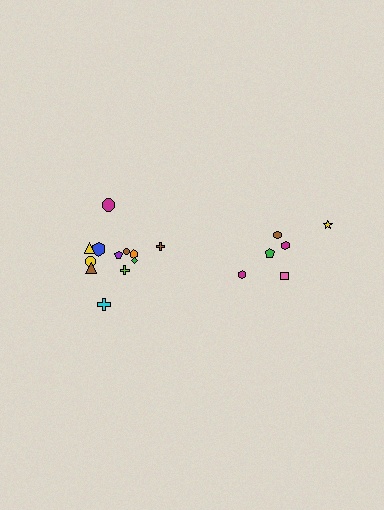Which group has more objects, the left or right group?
The left group.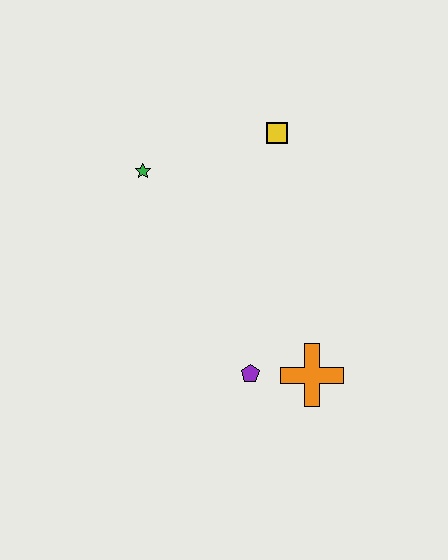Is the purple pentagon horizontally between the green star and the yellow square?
Yes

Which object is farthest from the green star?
The orange cross is farthest from the green star.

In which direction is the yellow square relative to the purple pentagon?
The yellow square is above the purple pentagon.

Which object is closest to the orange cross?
The purple pentagon is closest to the orange cross.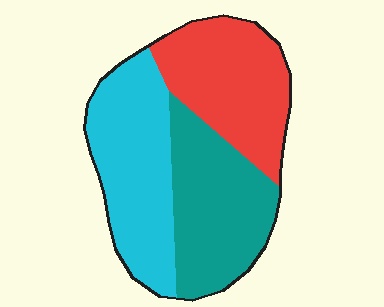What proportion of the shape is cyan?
Cyan takes up about one third (1/3) of the shape.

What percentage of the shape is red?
Red takes up about one third (1/3) of the shape.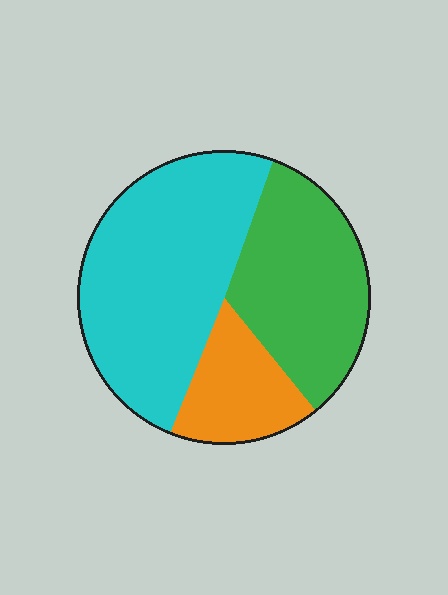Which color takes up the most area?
Cyan, at roughly 50%.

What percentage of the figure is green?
Green takes up about one third (1/3) of the figure.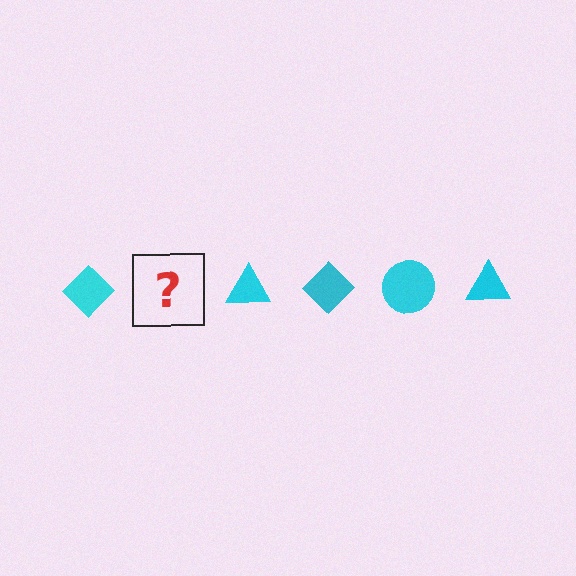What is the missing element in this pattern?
The missing element is a cyan circle.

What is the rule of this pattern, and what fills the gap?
The rule is that the pattern cycles through diamond, circle, triangle shapes in cyan. The gap should be filled with a cyan circle.